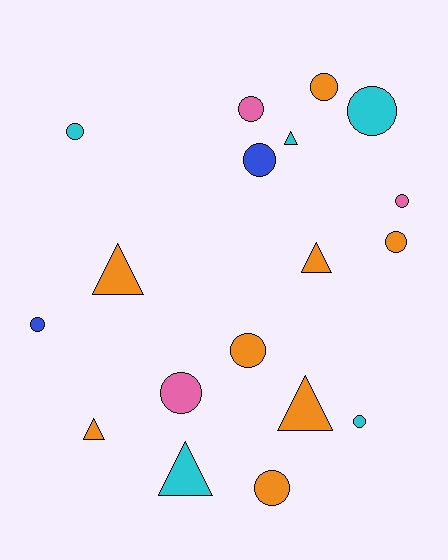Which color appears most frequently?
Orange, with 8 objects.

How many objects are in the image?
There are 18 objects.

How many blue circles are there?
There are 2 blue circles.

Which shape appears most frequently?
Circle, with 12 objects.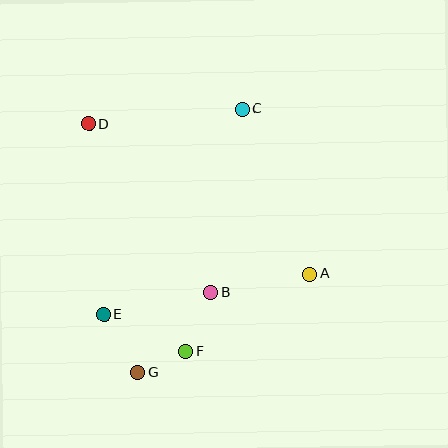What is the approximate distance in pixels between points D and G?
The distance between D and G is approximately 254 pixels.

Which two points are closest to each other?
Points F and G are closest to each other.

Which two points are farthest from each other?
Points C and G are farthest from each other.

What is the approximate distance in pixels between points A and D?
The distance between A and D is approximately 267 pixels.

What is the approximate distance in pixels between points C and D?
The distance between C and D is approximately 154 pixels.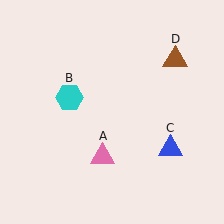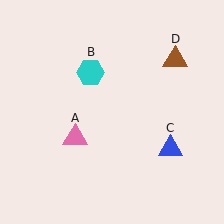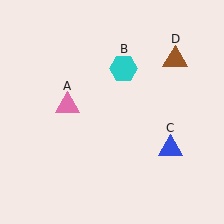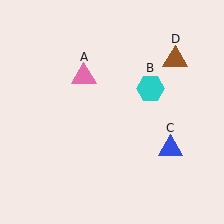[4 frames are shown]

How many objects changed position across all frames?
2 objects changed position: pink triangle (object A), cyan hexagon (object B).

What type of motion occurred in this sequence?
The pink triangle (object A), cyan hexagon (object B) rotated clockwise around the center of the scene.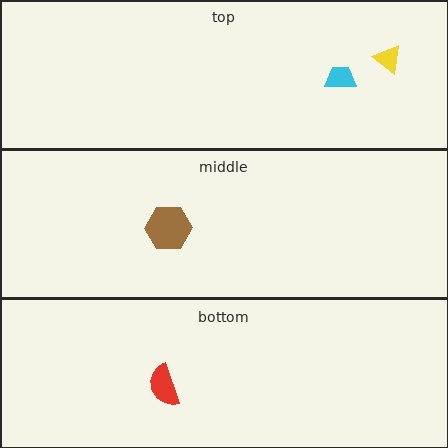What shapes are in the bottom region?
The red semicircle.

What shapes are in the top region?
The cyan trapezoid, the yellow triangle.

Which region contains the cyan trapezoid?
The top region.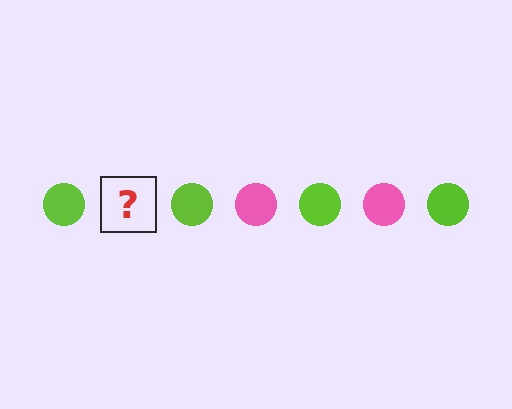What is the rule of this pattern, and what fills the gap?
The rule is that the pattern cycles through lime, pink circles. The gap should be filled with a pink circle.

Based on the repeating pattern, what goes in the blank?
The blank should be a pink circle.